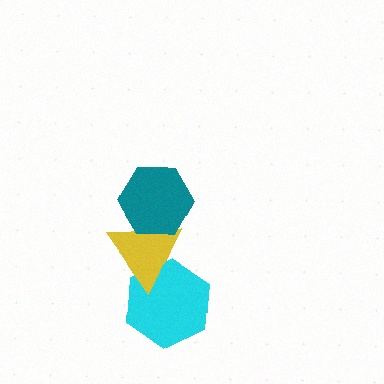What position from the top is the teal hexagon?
The teal hexagon is 1st from the top.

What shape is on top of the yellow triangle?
The teal hexagon is on top of the yellow triangle.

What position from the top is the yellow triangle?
The yellow triangle is 2nd from the top.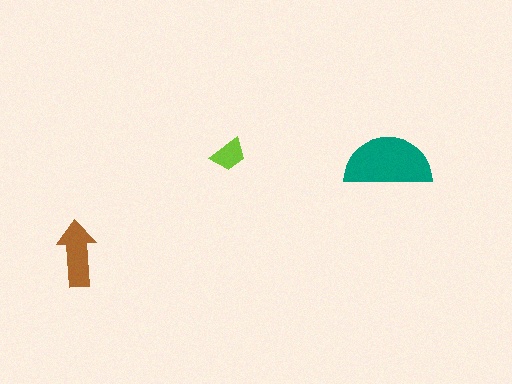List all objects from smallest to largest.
The lime trapezoid, the brown arrow, the teal semicircle.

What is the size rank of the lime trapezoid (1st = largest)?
3rd.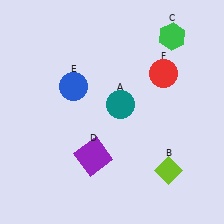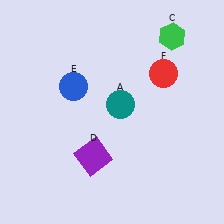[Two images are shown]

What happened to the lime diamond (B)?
The lime diamond (B) was removed in Image 2. It was in the bottom-right area of Image 1.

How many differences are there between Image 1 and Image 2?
There is 1 difference between the two images.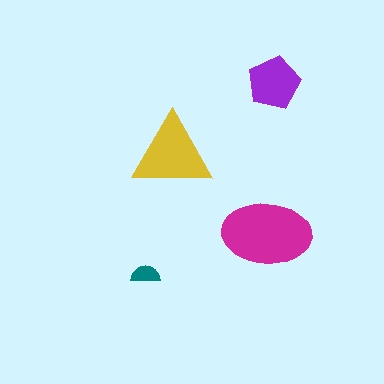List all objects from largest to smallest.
The magenta ellipse, the yellow triangle, the purple pentagon, the teal semicircle.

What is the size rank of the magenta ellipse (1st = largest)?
1st.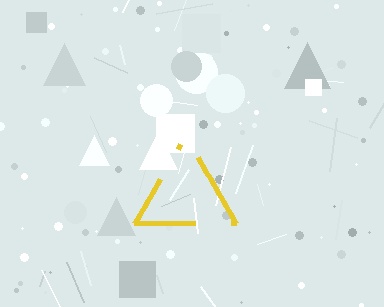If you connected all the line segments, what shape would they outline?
They would outline a triangle.